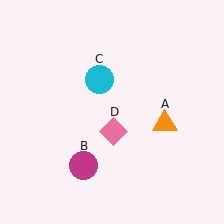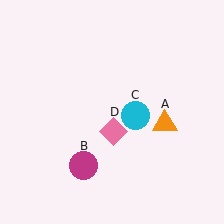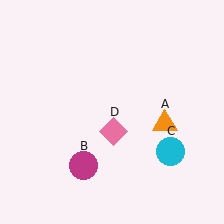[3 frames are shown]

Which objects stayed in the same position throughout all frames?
Orange triangle (object A) and magenta circle (object B) and pink diamond (object D) remained stationary.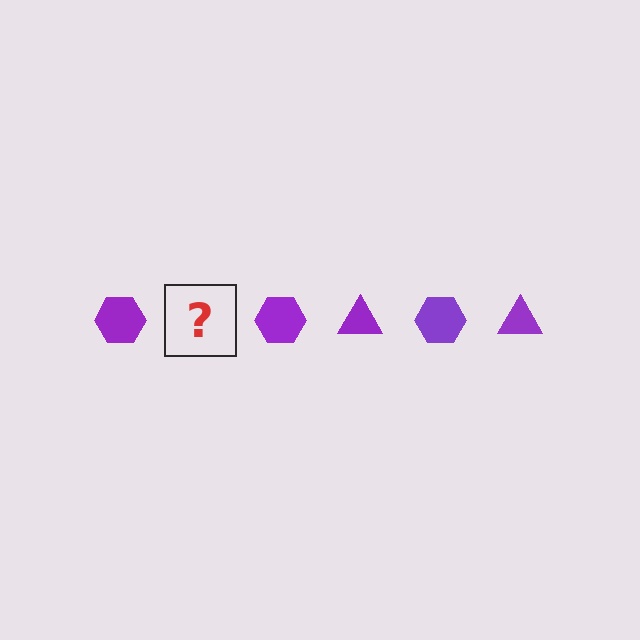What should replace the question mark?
The question mark should be replaced with a purple triangle.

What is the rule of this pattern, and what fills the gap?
The rule is that the pattern cycles through hexagon, triangle shapes in purple. The gap should be filled with a purple triangle.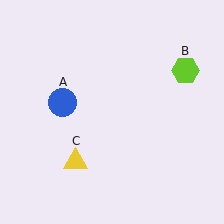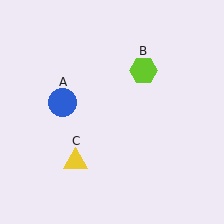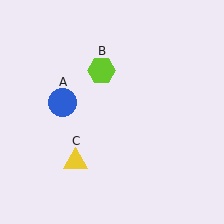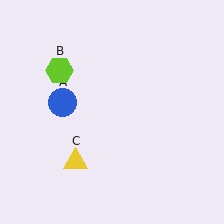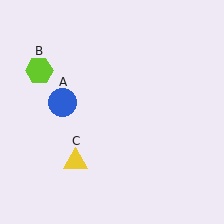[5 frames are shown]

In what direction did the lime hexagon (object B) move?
The lime hexagon (object B) moved left.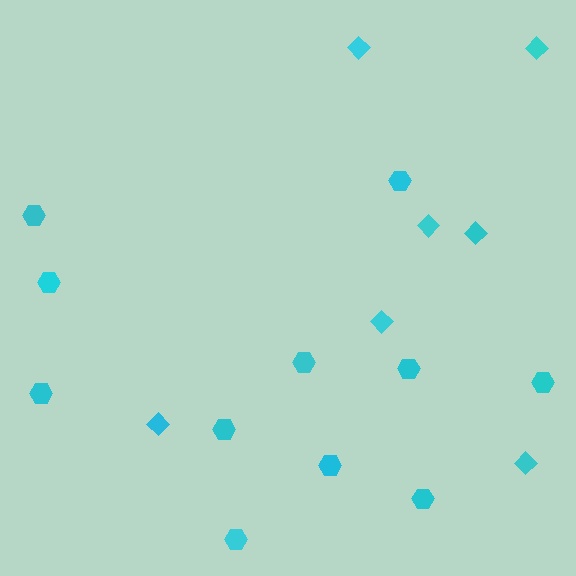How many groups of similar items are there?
There are 2 groups: one group of diamonds (7) and one group of hexagons (11).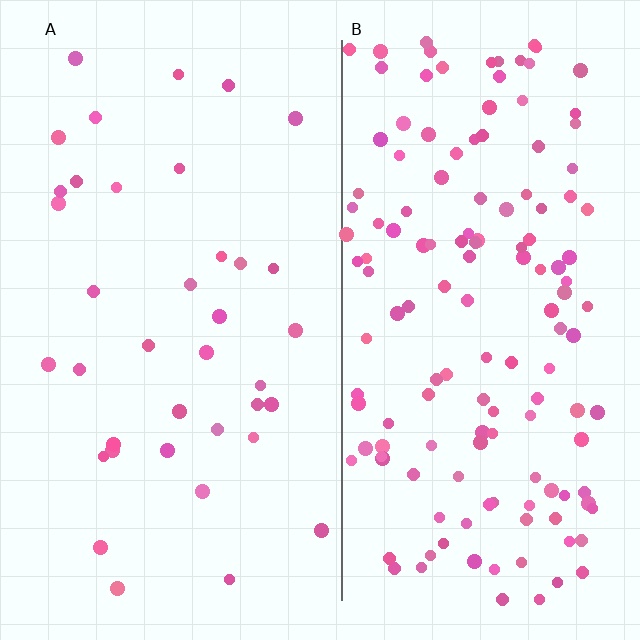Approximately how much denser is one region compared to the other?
Approximately 3.9× — region B over region A.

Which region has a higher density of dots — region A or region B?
B (the right).